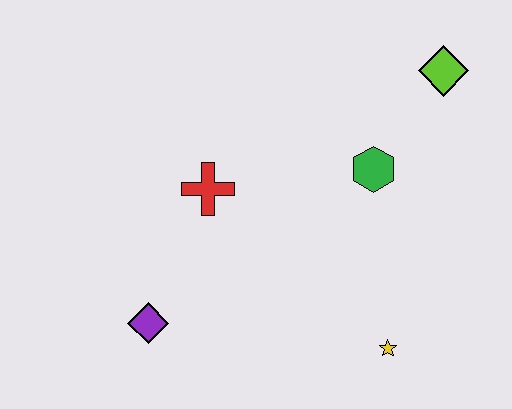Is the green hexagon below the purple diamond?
No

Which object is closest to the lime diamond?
The green hexagon is closest to the lime diamond.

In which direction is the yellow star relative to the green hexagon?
The yellow star is below the green hexagon.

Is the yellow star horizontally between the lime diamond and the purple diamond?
Yes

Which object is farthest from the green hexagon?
The purple diamond is farthest from the green hexagon.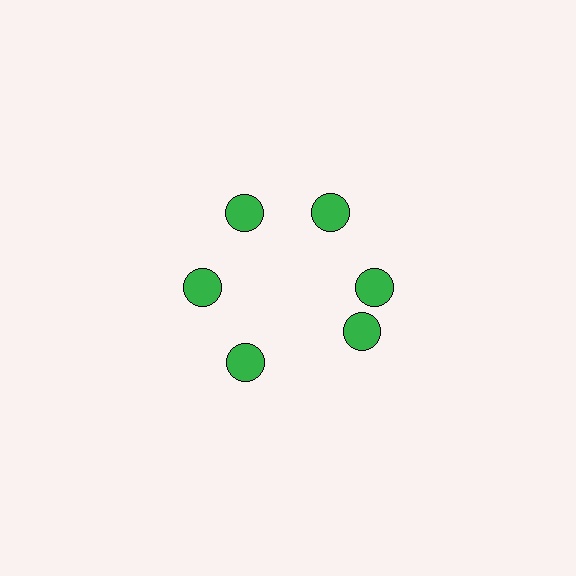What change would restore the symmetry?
The symmetry would be restored by rotating it back into even spacing with its neighbors so that all 6 circles sit at equal angles and equal distance from the center.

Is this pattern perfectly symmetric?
No. The 6 green circles are arranged in a ring, but one element near the 5 o'clock position is rotated out of alignment along the ring, breaking the 6-fold rotational symmetry.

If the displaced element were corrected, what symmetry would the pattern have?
It would have 6-fold rotational symmetry — the pattern would map onto itself every 60 degrees.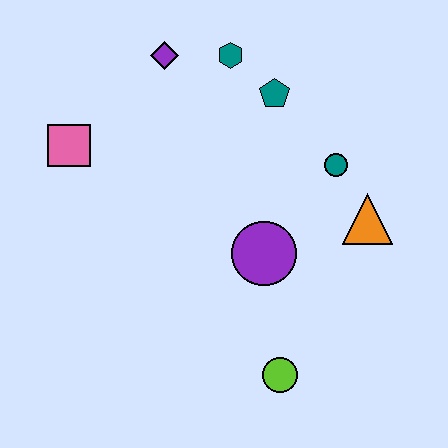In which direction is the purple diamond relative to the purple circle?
The purple diamond is above the purple circle.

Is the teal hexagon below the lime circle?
No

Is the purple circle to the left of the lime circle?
Yes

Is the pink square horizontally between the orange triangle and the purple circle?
No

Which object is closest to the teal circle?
The orange triangle is closest to the teal circle.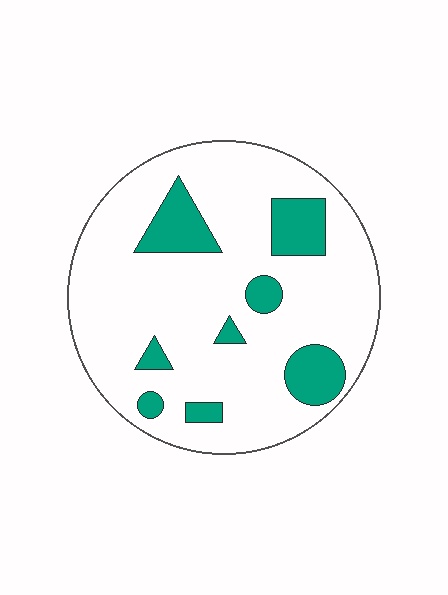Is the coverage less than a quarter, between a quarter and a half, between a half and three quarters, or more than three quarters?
Less than a quarter.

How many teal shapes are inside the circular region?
8.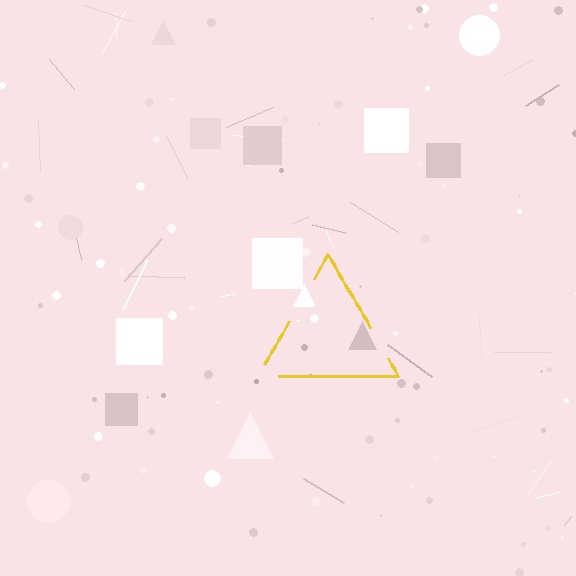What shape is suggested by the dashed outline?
The dashed outline suggests a triangle.